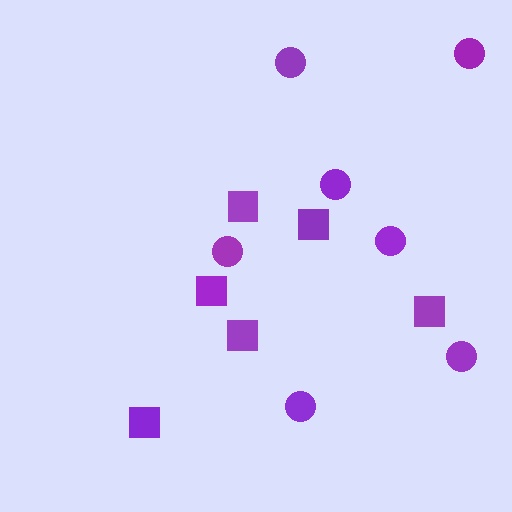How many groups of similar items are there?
There are 2 groups: one group of squares (6) and one group of circles (7).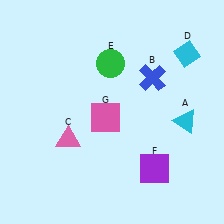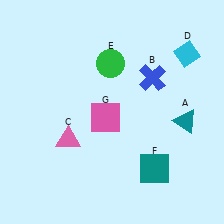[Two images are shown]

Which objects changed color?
A changed from cyan to teal. F changed from purple to teal.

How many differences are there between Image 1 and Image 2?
There are 2 differences between the two images.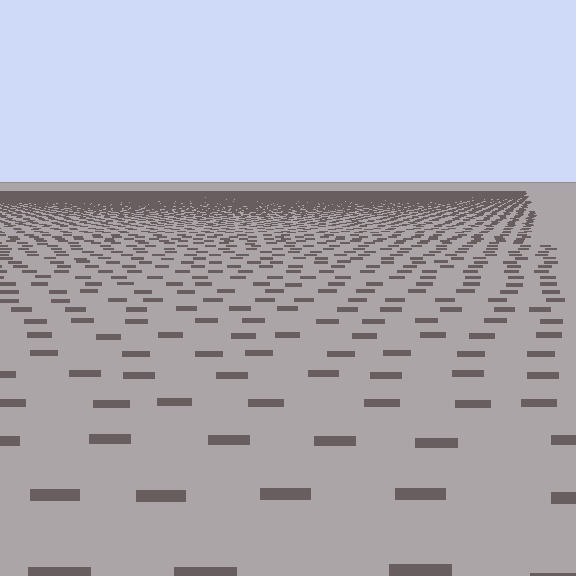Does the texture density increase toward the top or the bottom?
Density increases toward the top.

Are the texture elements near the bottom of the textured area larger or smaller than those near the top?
Larger. Near the bottom, elements are closer to the viewer and appear at a bigger on-screen size.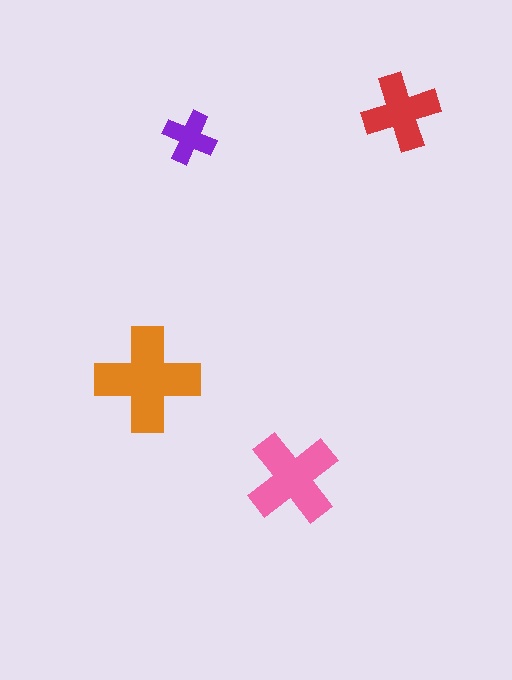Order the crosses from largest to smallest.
the orange one, the pink one, the red one, the purple one.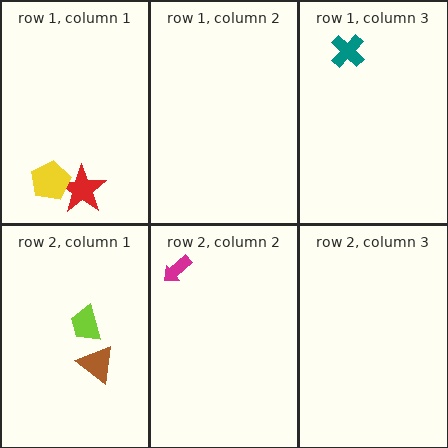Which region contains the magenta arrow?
The row 2, column 2 region.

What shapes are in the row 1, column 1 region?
The red star, the yellow pentagon.